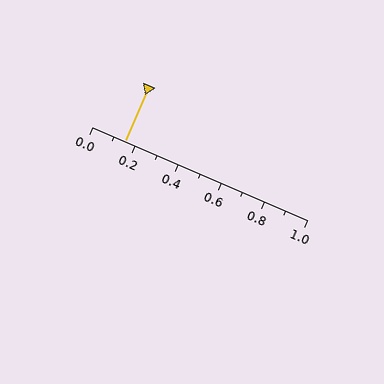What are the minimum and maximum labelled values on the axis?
The axis runs from 0.0 to 1.0.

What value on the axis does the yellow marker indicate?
The marker indicates approximately 0.15.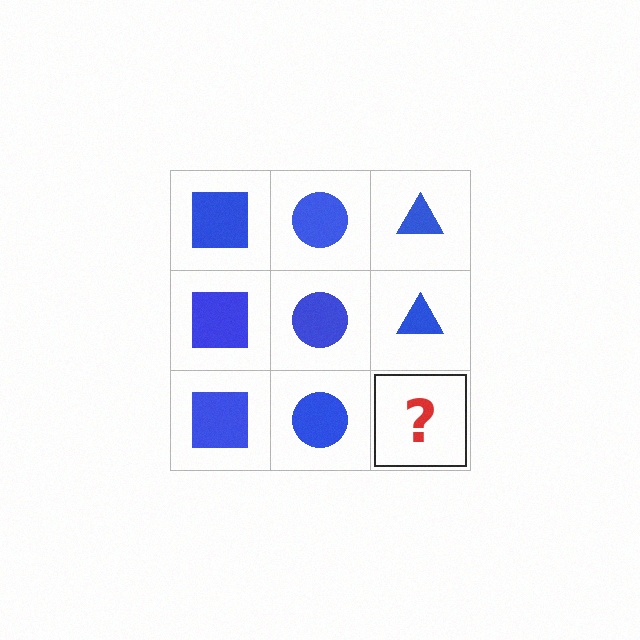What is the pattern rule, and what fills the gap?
The rule is that each column has a consistent shape. The gap should be filled with a blue triangle.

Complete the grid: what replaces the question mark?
The question mark should be replaced with a blue triangle.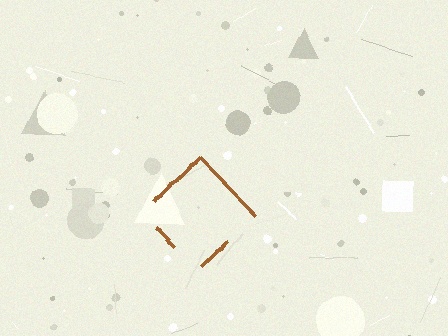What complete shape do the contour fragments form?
The contour fragments form a diamond.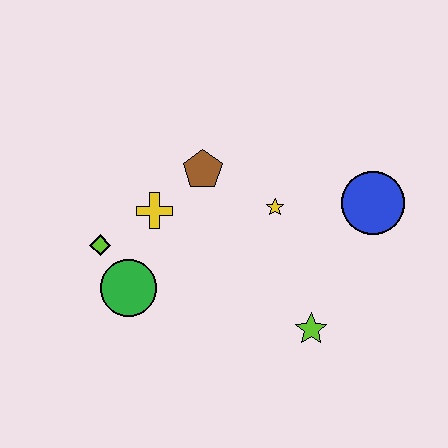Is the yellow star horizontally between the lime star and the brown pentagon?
Yes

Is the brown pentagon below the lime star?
No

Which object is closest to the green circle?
The lime diamond is closest to the green circle.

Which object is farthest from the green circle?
The blue circle is farthest from the green circle.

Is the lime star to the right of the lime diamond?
Yes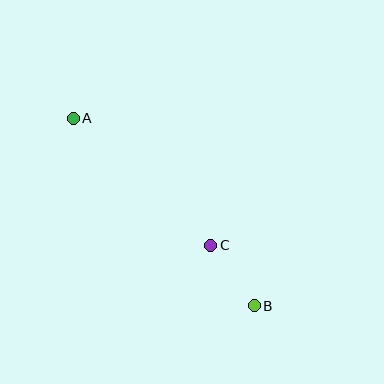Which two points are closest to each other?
Points B and C are closest to each other.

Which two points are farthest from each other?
Points A and B are farthest from each other.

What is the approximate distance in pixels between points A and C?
The distance between A and C is approximately 188 pixels.